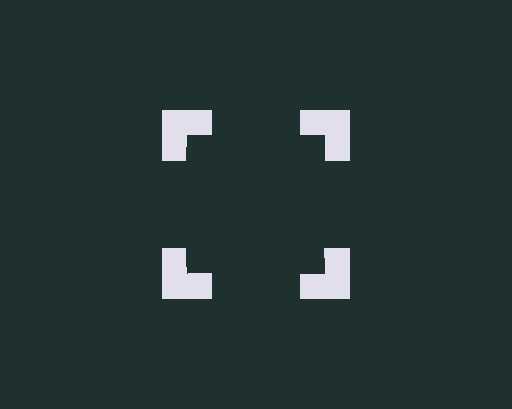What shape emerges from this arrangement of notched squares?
An illusory square — its edges are inferred from the aligned wedge cuts in the notched squares, not physically drawn.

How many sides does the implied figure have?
4 sides.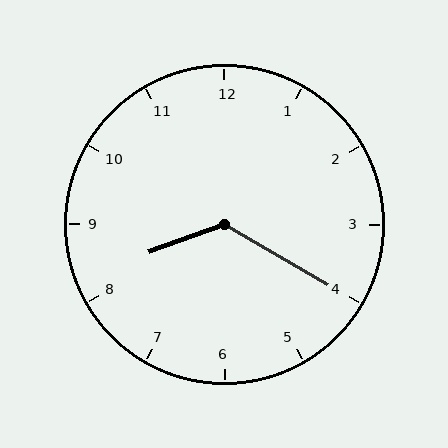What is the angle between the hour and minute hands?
Approximately 130 degrees.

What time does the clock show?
8:20.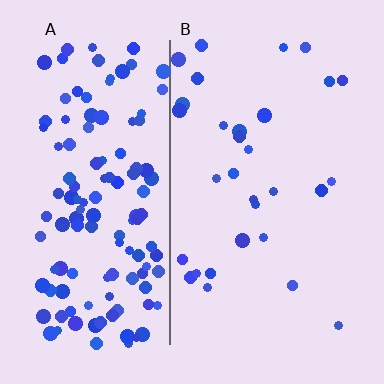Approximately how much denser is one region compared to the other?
Approximately 4.4× — region A over region B.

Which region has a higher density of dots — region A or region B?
A (the left).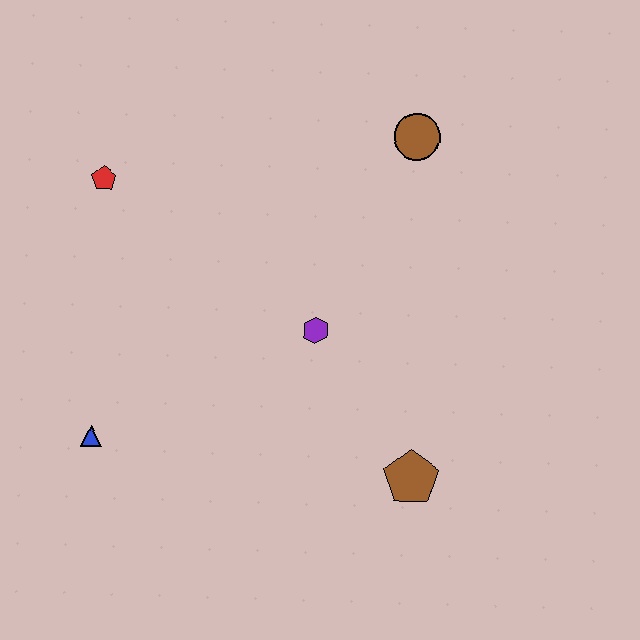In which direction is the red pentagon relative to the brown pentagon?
The red pentagon is to the left of the brown pentagon.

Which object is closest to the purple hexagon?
The brown pentagon is closest to the purple hexagon.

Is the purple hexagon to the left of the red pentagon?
No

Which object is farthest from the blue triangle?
The brown circle is farthest from the blue triangle.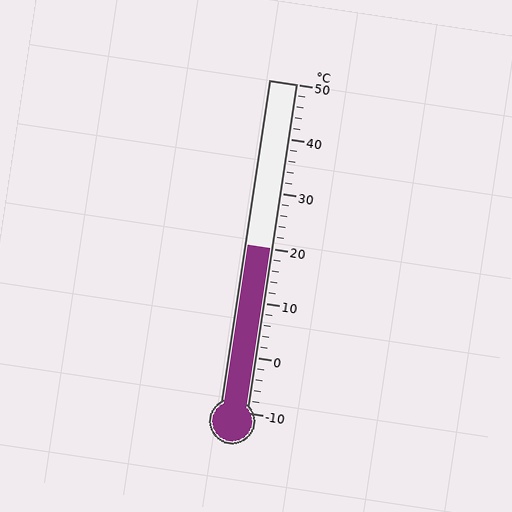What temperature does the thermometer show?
The thermometer shows approximately 20°C.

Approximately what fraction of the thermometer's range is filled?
The thermometer is filled to approximately 50% of its range.